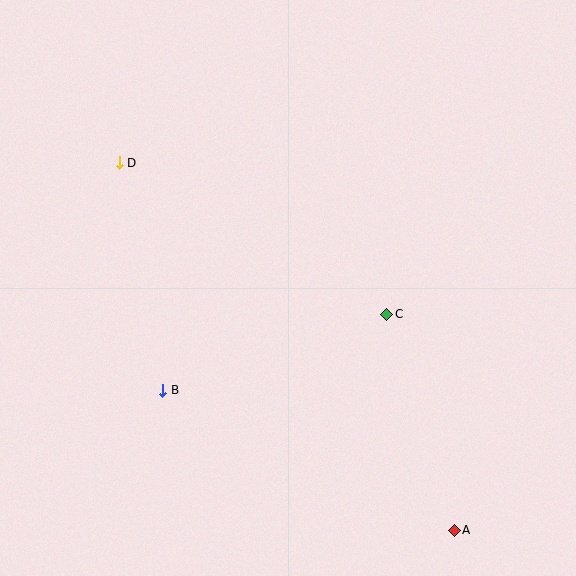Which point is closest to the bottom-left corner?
Point B is closest to the bottom-left corner.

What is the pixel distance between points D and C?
The distance between D and C is 307 pixels.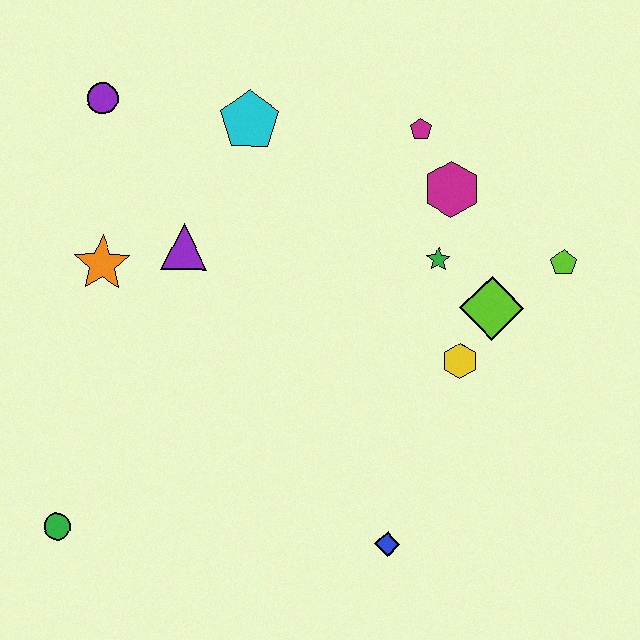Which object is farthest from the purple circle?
The blue diamond is farthest from the purple circle.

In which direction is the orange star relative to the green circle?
The orange star is above the green circle.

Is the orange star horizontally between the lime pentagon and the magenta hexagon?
No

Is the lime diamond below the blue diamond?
No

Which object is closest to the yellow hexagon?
The lime diamond is closest to the yellow hexagon.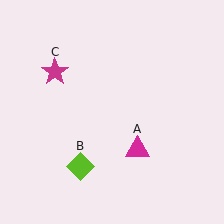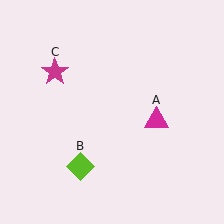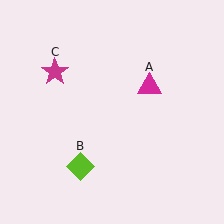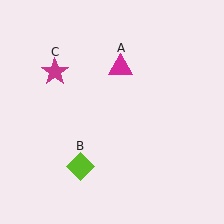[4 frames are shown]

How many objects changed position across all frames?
1 object changed position: magenta triangle (object A).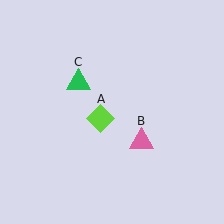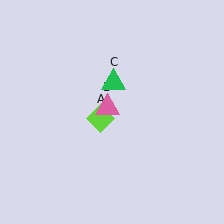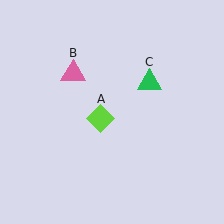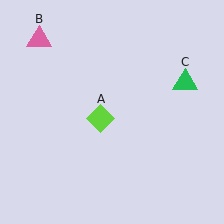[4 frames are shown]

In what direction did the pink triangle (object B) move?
The pink triangle (object B) moved up and to the left.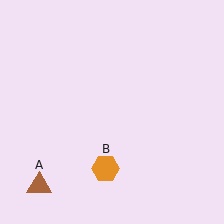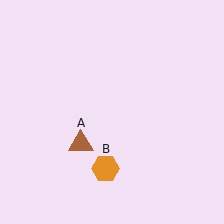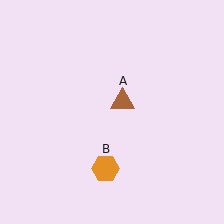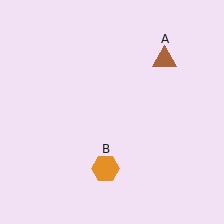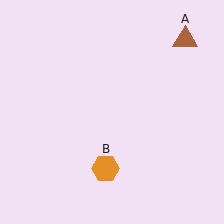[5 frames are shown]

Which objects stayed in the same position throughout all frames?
Orange hexagon (object B) remained stationary.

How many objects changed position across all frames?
1 object changed position: brown triangle (object A).